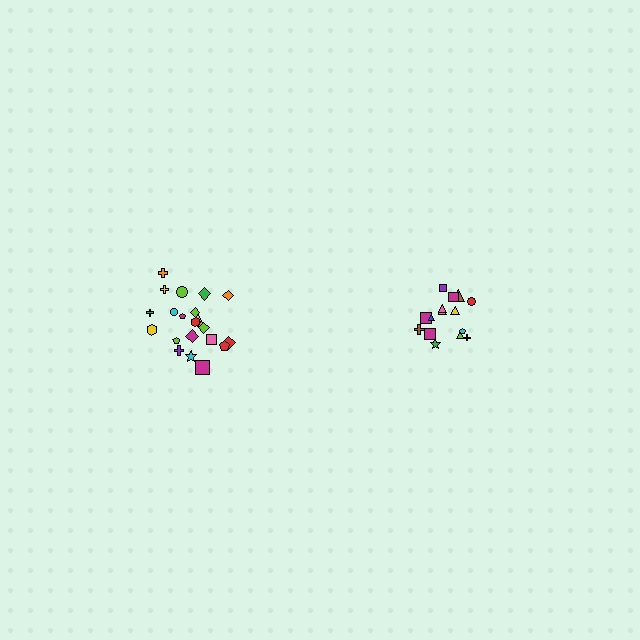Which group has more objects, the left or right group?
The left group.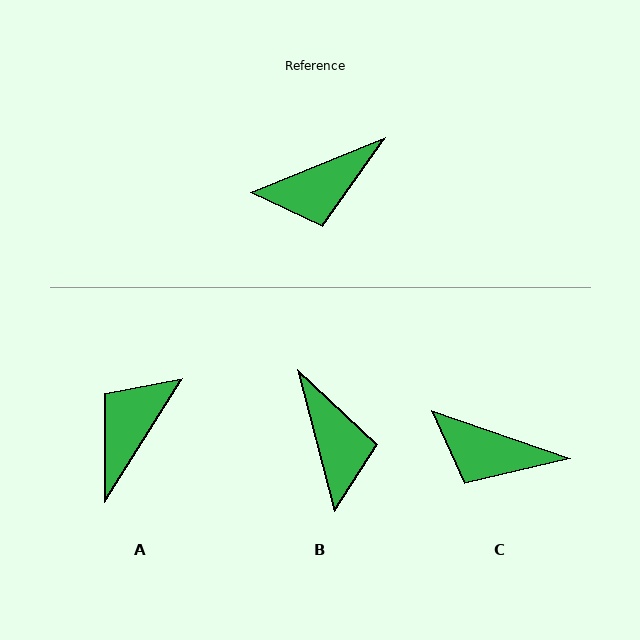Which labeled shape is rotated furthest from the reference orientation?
A, about 145 degrees away.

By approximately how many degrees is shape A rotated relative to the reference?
Approximately 145 degrees clockwise.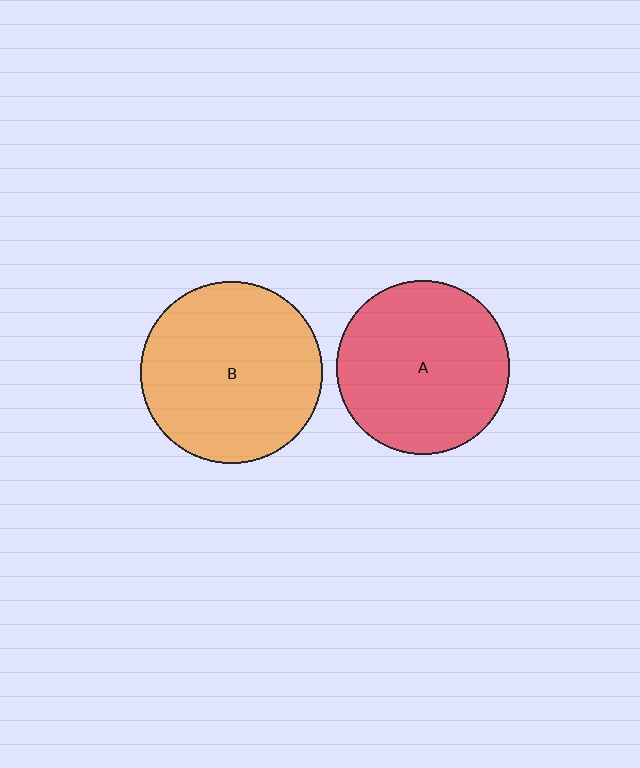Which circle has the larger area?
Circle B (orange).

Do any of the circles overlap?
No, none of the circles overlap.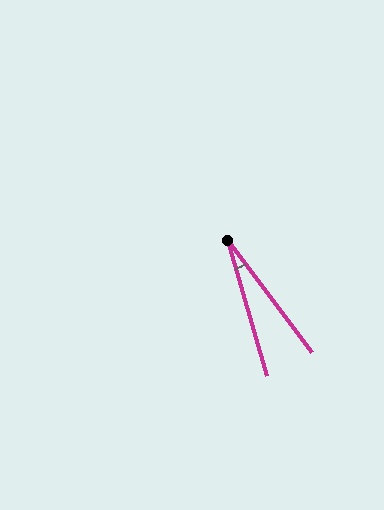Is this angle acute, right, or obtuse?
It is acute.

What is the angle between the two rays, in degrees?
Approximately 21 degrees.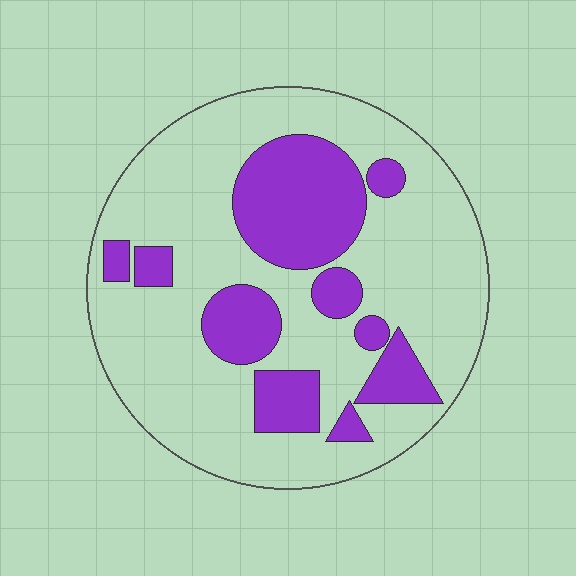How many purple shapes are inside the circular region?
10.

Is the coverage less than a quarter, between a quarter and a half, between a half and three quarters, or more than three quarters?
Between a quarter and a half.